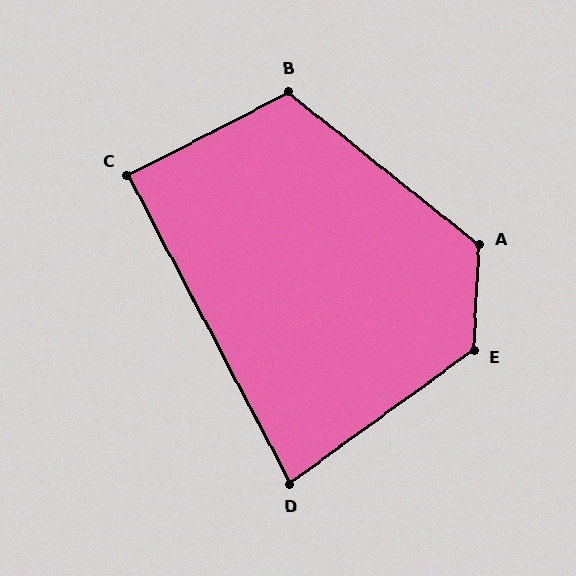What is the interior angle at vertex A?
Approximately 126 degrees (obtuse).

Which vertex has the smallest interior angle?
D, at approximately 82 degrees.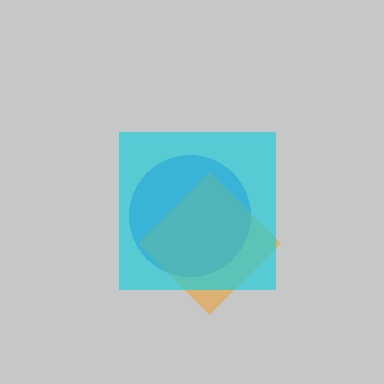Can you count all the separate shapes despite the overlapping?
Yes, there are 3 separate shapes.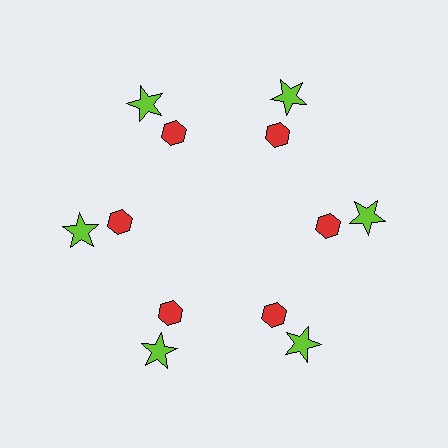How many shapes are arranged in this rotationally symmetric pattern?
There are 12 shapes, arranged in 6 groups of 2.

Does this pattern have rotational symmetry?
Yes, this pattern has 6-fold rotational symmetry. It looks the same after rotating 60 degrees around the center.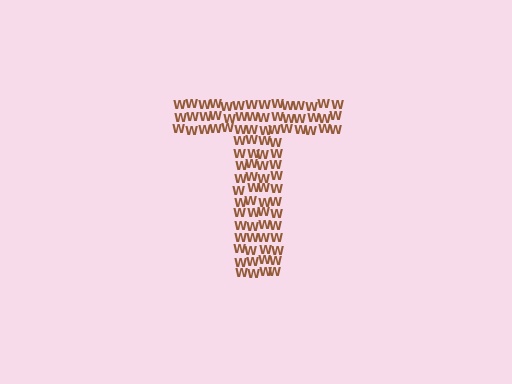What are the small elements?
The small elements are letter W's.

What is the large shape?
The large shape is the letter T.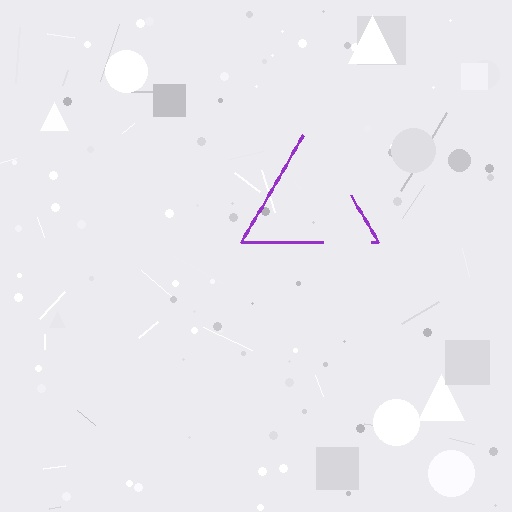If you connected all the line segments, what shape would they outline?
They would outline a triangle.